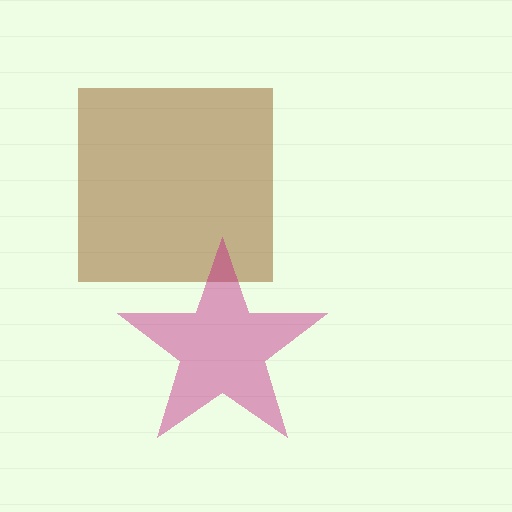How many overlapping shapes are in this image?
There are 2 overlapping shapes in the image.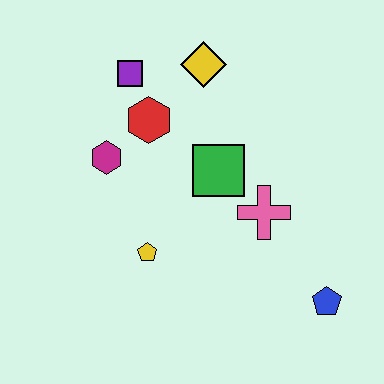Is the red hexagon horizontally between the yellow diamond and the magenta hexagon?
Yes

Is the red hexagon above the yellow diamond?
No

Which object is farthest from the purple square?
The blue pentagon is farthest from the purple square.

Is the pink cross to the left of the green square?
No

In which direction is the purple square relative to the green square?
The purple square is above the green square.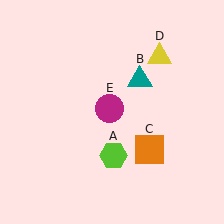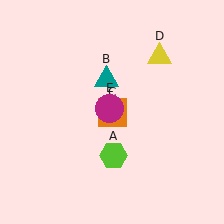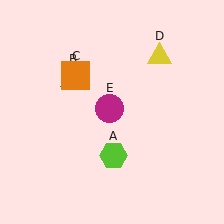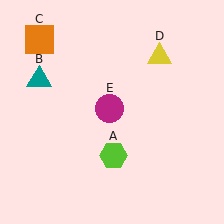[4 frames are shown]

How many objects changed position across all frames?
2 objects changed position: teal triangle (object B), orange square (object C).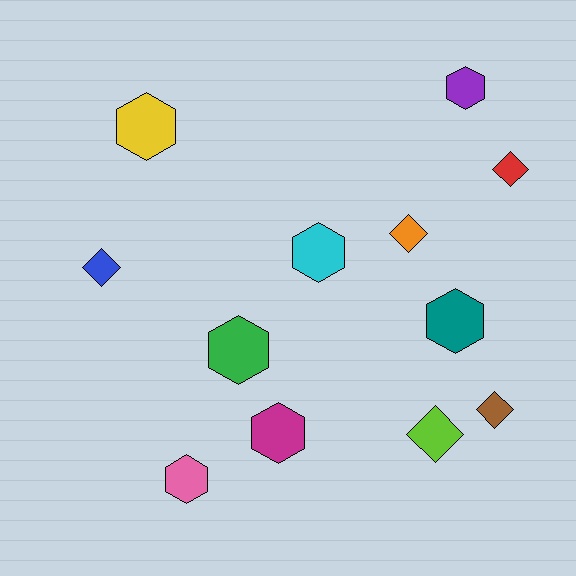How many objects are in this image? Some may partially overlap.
There are 12 objects.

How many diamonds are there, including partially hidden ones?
There are 5 diamonds.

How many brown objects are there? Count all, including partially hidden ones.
There is 1 brown object.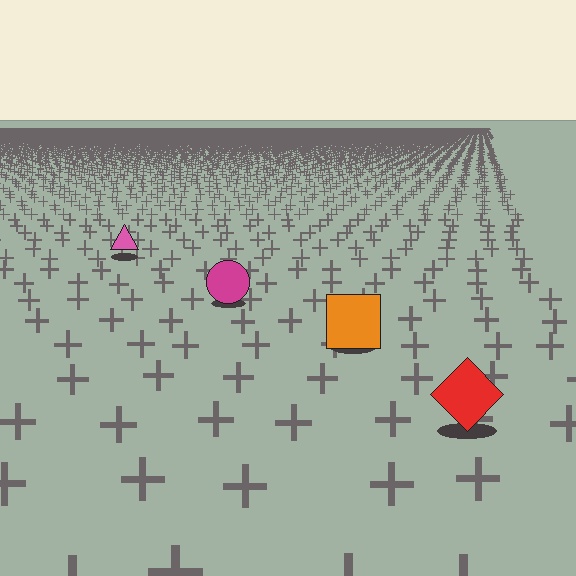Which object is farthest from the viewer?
The pink triangle is farthest from the viewer. It appears smaller and the ground texture around it is denser.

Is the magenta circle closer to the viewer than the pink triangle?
Yes. The magenta circle is closer — you can tell from the texture gradient: the ground texture is coarser near it.